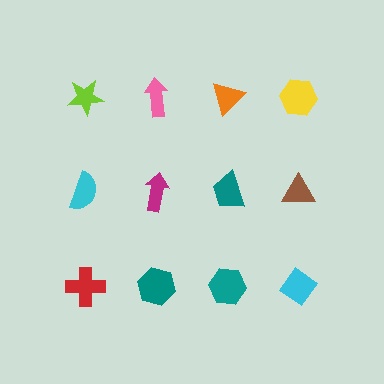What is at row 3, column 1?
A red cross.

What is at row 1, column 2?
A pink arrow.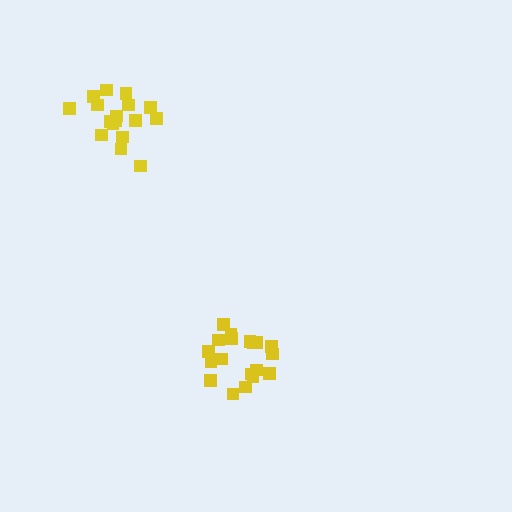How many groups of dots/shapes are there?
There are 2 groups.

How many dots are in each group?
Group 1: 17 dots, Group 2: 19 dots (36 total).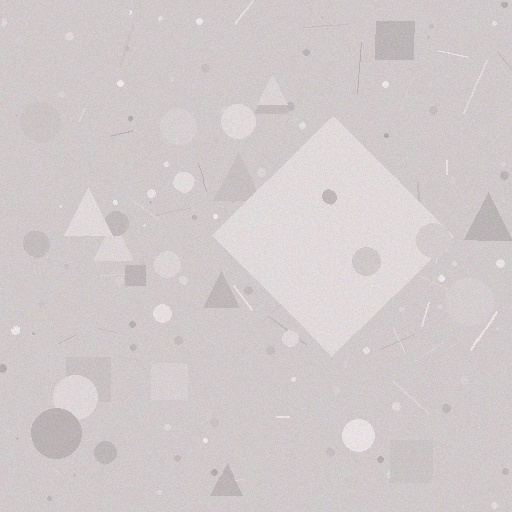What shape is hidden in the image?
A diamond is hidden in the image.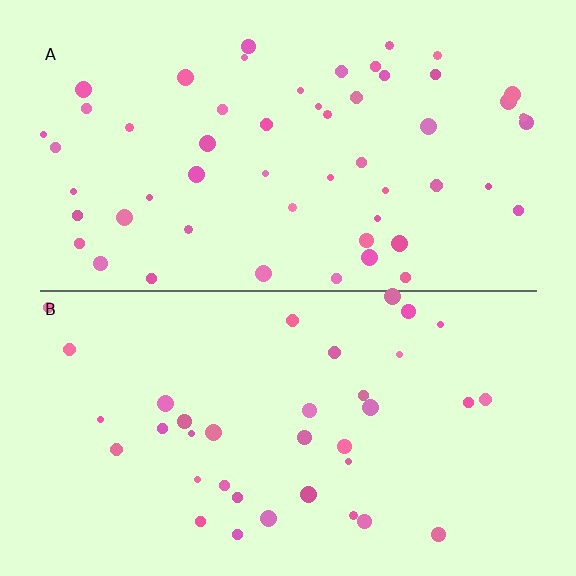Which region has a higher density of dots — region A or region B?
A (the top).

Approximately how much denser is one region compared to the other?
Approximately 1.5× — region A over region B.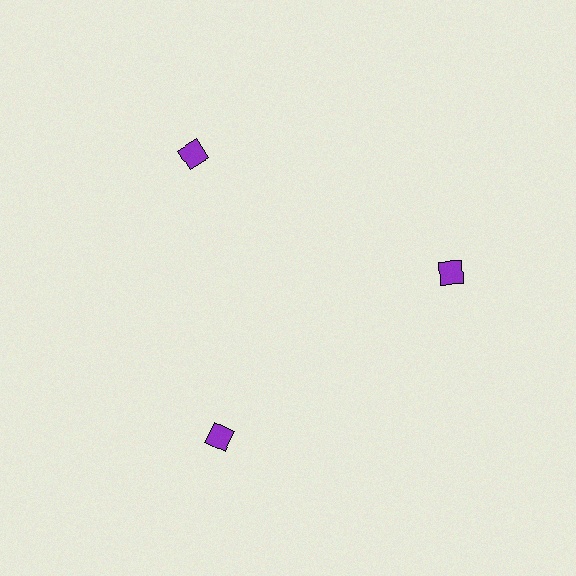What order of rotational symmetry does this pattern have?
This pattern has 3-fold rotational symmetry.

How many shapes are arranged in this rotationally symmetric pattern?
There are 3 shapes, arranged in 3 groups of 1.